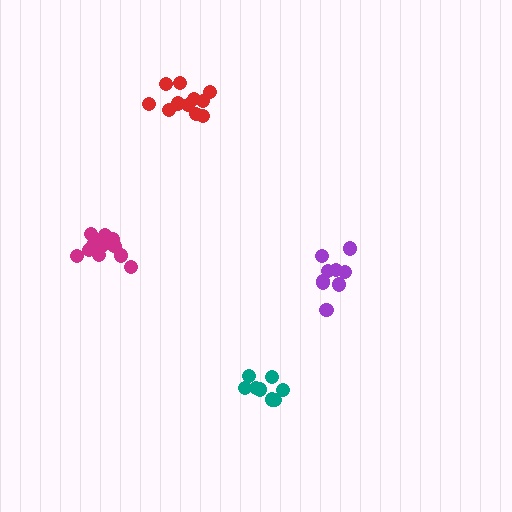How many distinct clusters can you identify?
There are 4 distinct clusters.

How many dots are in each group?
Group 1: 8 dots, Group 2: 13 dots, Group 3: 9 dots, Group 4: 11 dots (41 total).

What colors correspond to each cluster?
The clusters are colored: teal, magenta, purple, red.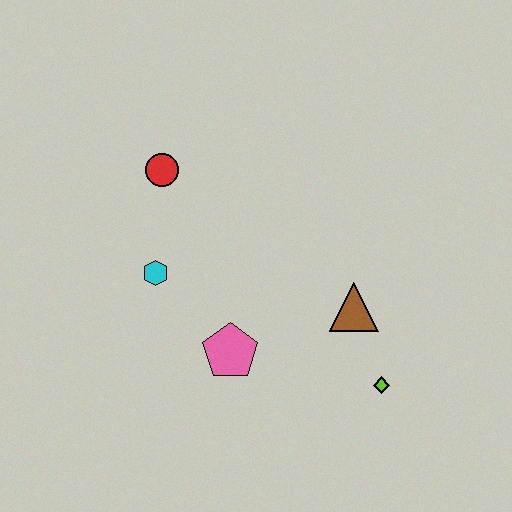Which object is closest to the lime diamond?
The brown triangle is closest to the lime diamond.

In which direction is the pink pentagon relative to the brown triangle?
The pink pentagon is to the left of the brown triangle.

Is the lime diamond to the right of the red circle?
Yes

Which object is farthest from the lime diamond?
The red circle is farthest from the lime diamond.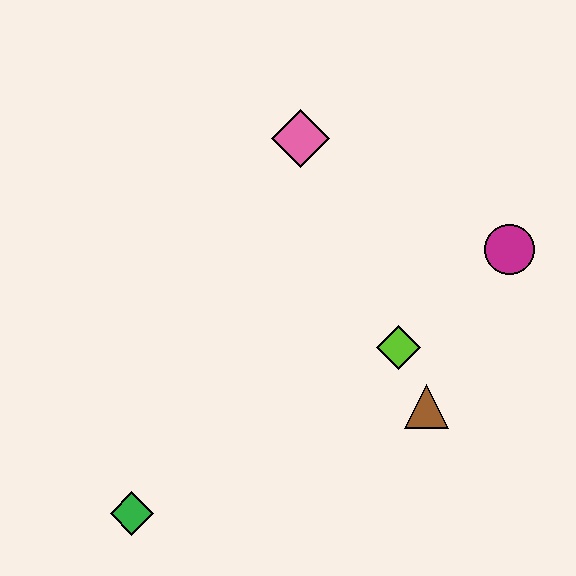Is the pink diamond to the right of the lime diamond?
No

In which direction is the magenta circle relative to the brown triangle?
The magenta circle is above the brown triangle.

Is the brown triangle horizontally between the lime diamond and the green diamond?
No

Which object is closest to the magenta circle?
The lime diamond is closest to the magenta circle.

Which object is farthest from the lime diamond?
The green diamond is farthest from the lime diamond.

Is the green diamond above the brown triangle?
No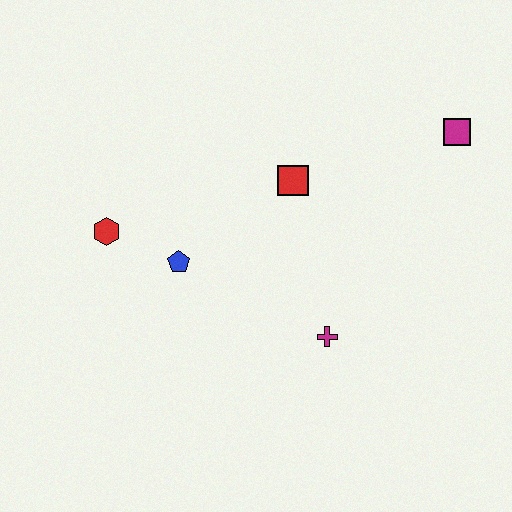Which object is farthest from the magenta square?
The red hexagon is farthest from the magenta square.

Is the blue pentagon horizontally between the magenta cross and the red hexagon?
Yes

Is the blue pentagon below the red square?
Yes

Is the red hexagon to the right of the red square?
No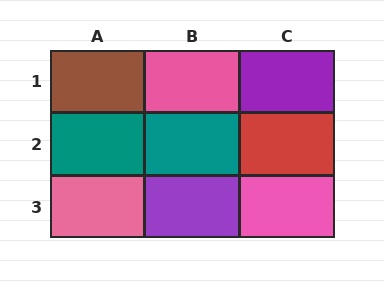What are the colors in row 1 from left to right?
Brown, pink, purple.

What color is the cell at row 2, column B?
Teal.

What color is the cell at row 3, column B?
Purple.